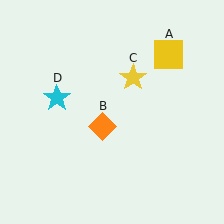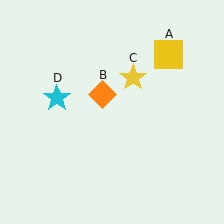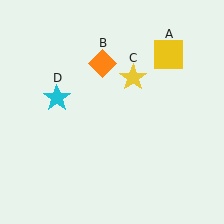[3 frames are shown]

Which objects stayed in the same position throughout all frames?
Yellow square (object A) and yellow star (object C) and cyan star (object D) remained stationary.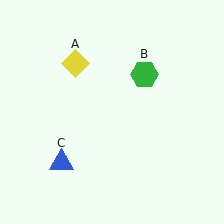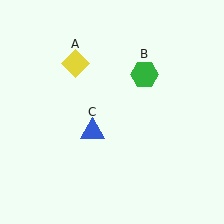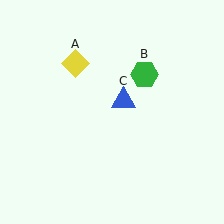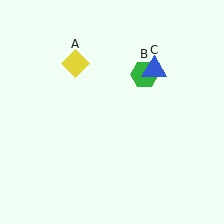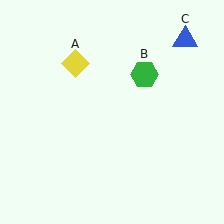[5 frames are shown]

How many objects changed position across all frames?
1 object changed position: blue triangle (object C).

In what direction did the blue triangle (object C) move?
The blue triangle (object C) moved up and to the right.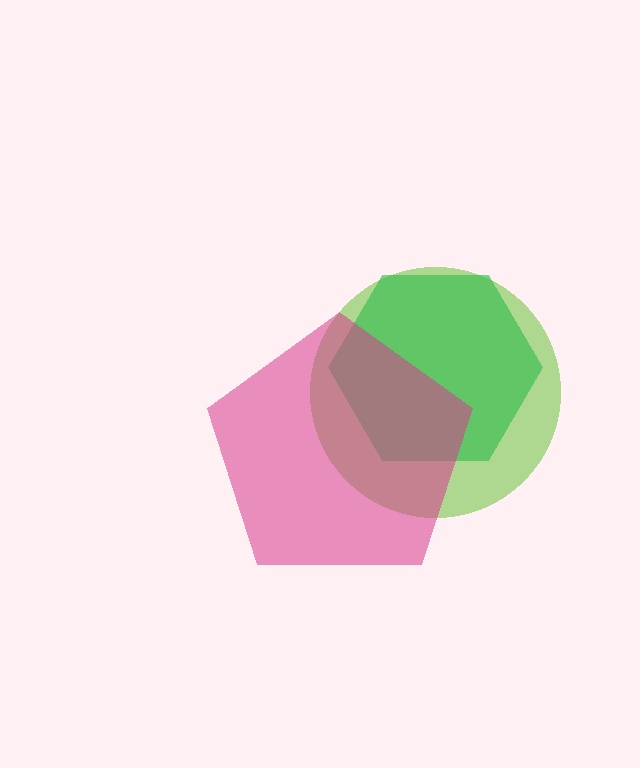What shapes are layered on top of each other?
The layered shapes are: a lime circle, a green hexagon, a magenta pentagon.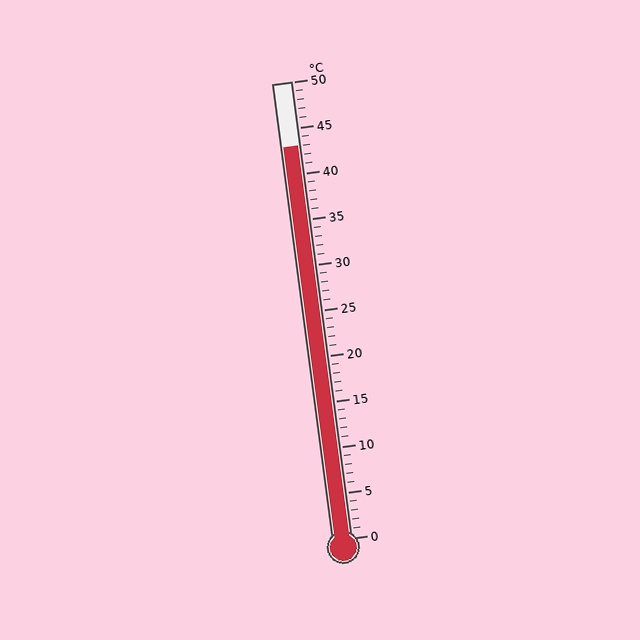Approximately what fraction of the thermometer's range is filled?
The thermometer is filled to approximately 85% of its range.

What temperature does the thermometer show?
The thermometer shows approximately 43°C.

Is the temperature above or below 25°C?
The temperature is above 25°C.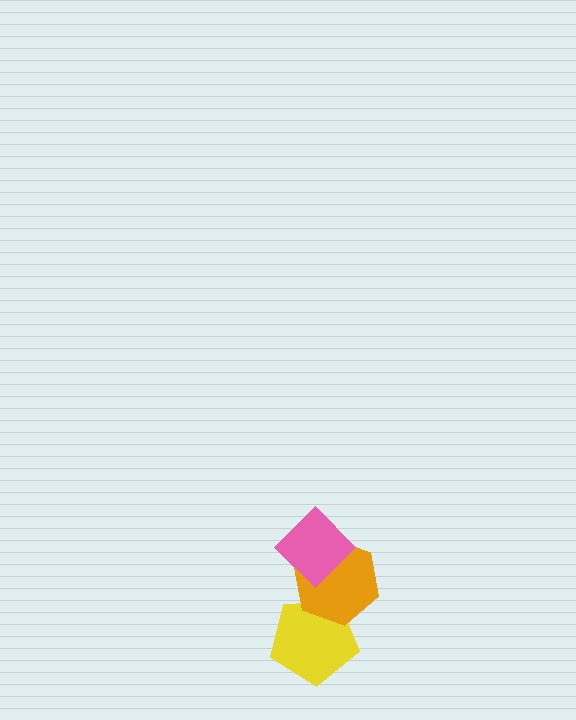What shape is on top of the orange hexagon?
The pink diamond is on top of the orange hexagon.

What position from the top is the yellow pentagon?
The yellow pentagon is 3rd from the top.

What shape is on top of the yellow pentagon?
The orange hexagon is on top of the yellow pentagon.